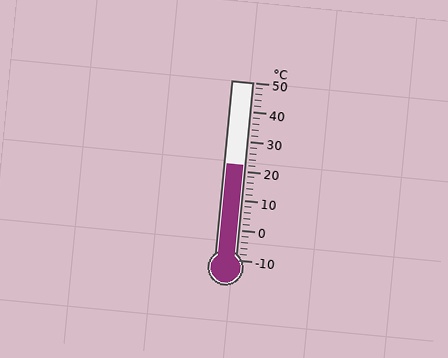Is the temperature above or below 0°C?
The temperature is above 0°C.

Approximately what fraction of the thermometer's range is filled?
The thermometer is filled to approximately 55% of its range.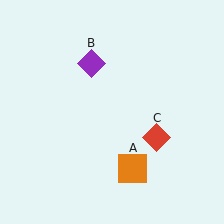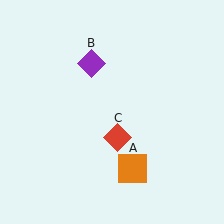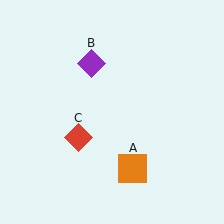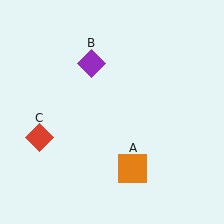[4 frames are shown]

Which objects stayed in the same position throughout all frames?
Orange square (object A) and purple diamond (object B) remained stationary.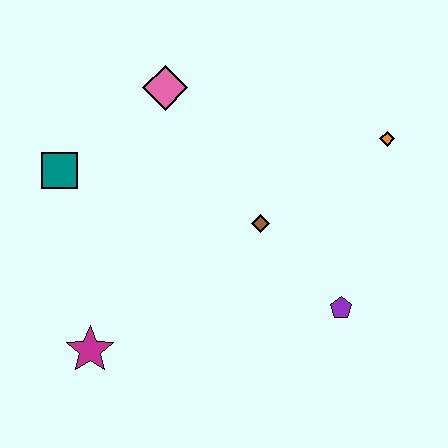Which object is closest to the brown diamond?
The purple pentagon is closest to the brown diamond.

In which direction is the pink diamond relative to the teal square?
The pink diamond is to the right of the teal square.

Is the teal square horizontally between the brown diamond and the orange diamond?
No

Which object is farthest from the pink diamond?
The purple pentagon is farthest from the pink diamond.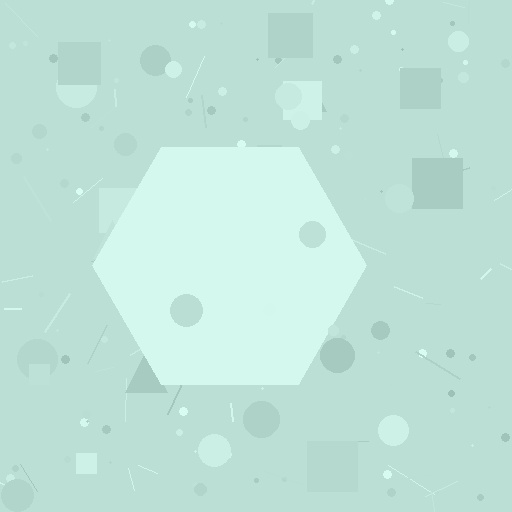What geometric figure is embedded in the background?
A hexagon is embedded in the background.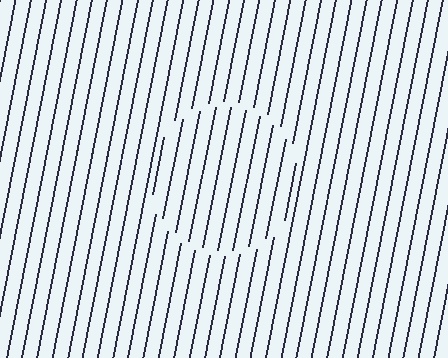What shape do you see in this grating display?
An illusory circle. The interior of the shape contains the same grating, shifted by half a period — the contour is defined by the phase discontinuity where line-ends from the inner and outer gratings abut.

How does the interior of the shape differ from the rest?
The interior of the shape contains the same grating, shifted by half a period — the contour is defined by the phase discontinuity where line-ends from the inner and outer gratings abut.